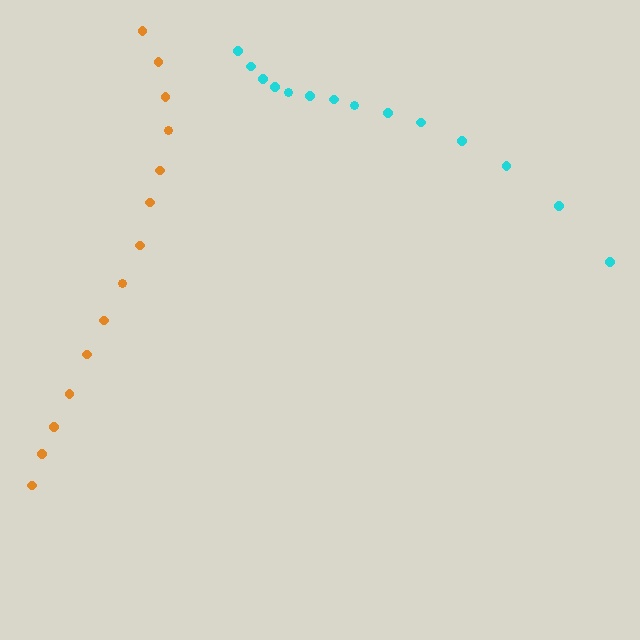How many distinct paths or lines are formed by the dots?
There are 2 distinct paths.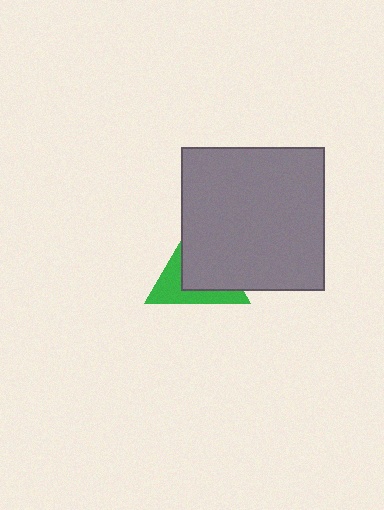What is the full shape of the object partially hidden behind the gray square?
The partially hidden object is a green triangle.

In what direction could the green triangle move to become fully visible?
The green triangle could move toward the lower-left. That would shift it out from behind the gray square entirely.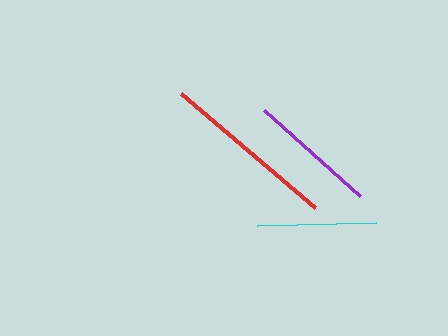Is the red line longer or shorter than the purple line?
The red line is longer than the purple line.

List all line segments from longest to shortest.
From longest to shortest: red, purple, cyan.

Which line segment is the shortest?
The cyan line is the shortest at approximately 120 pixels.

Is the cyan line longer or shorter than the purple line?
The purple line is longer than the cyan line.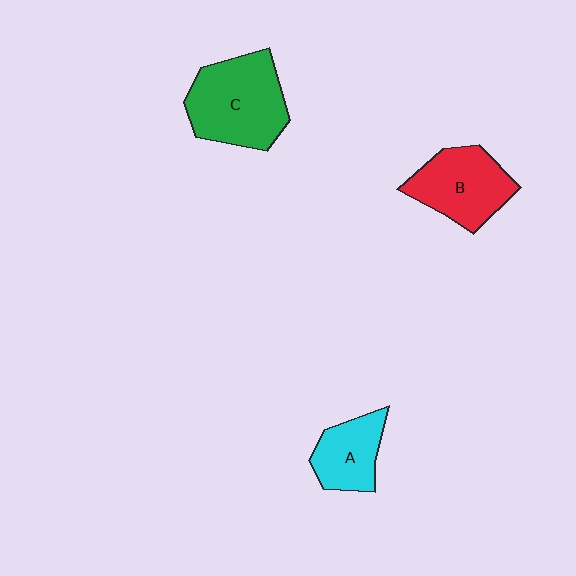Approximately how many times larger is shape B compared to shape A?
Approximately 1.4 times.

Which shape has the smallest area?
Shape A (cyan).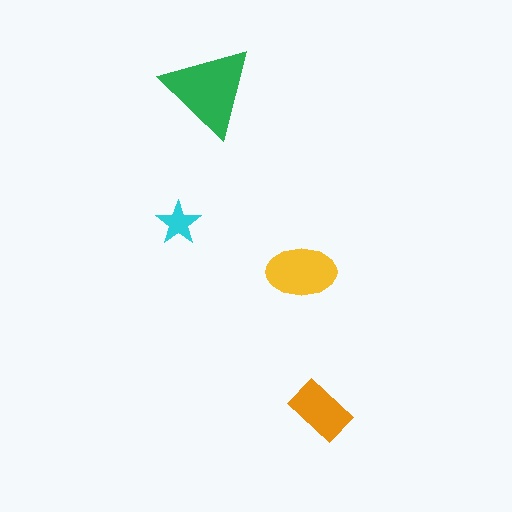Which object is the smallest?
The cyan star.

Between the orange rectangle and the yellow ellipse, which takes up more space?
The yellow ellipse.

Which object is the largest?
The green triangle.